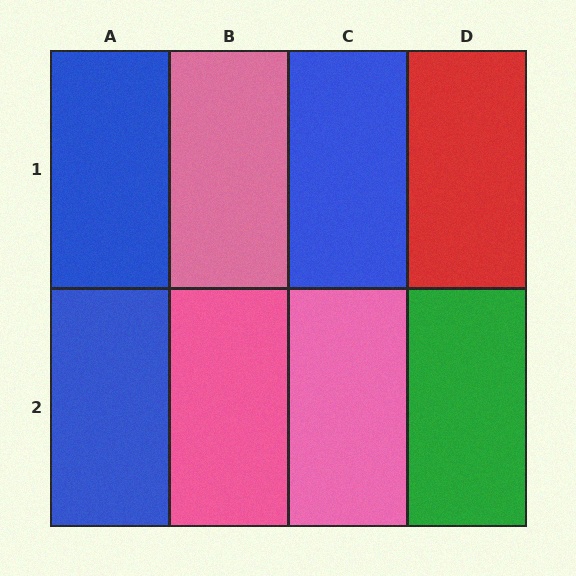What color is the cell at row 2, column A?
Blue.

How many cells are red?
1 cell is red.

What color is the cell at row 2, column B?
Pink.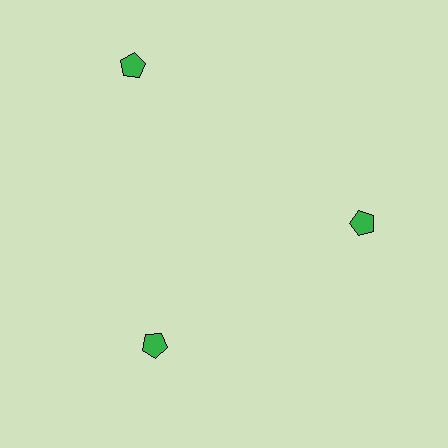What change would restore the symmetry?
The symmetry would be restored by moving it inward, back onto the ring so that all 3 pentagons sit at equal angles and equal distance from the center.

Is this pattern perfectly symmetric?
No. The 3 green pentagons are arranged in a ring, but one element near the 11 o'clock position is pushed outward from the center, breaking the 3-fold rotational symmetry.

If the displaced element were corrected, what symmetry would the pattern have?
It would have 3-fold rotational symmetry — the pattern would map onto itself every 120 degrees.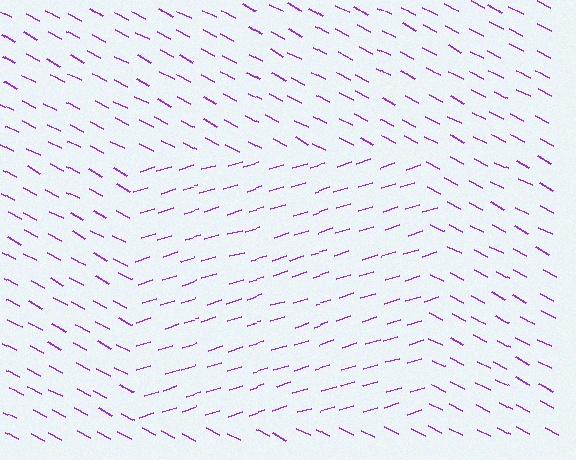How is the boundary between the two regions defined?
The boundary is defined purely by a change in line orientation (approximately 45 degrees difference). All lines are the same color and thickness.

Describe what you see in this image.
The image is filled with small purple line segments. A rectangle region in the image has lines oriented differently from the surrounding lines, creating a visible texture boundary.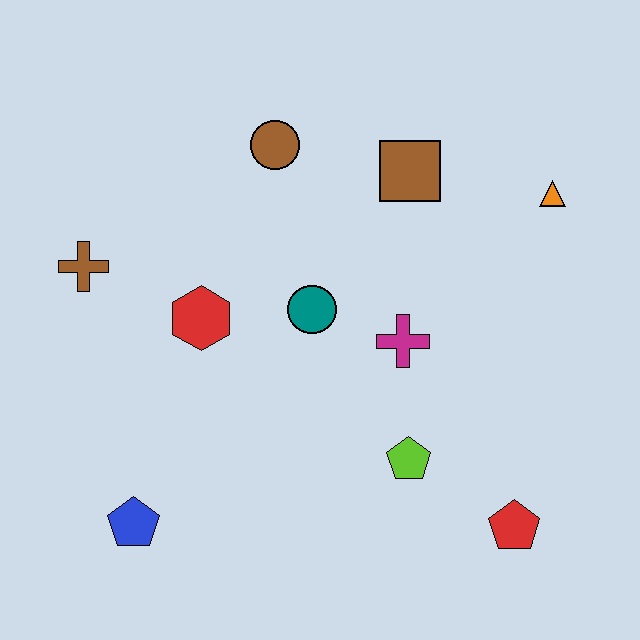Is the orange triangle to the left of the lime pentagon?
No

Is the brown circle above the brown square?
Yes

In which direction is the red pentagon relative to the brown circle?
The red pentagon is below the brown circle.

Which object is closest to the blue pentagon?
The red hexagon is closest to the blue pentagon.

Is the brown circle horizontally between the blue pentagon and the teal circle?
Yes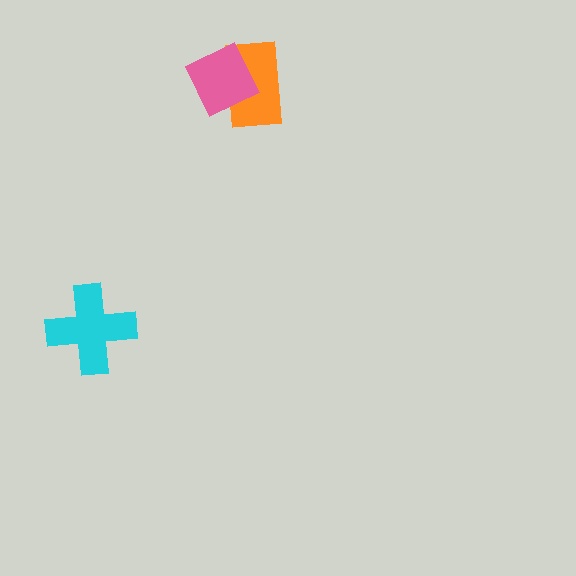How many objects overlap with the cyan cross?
0 objects overlap with the cyan cross.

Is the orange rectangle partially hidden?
Yes, it is partially covered by another shape.